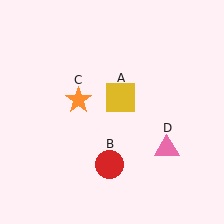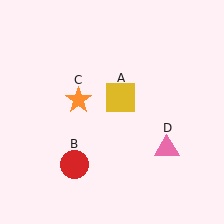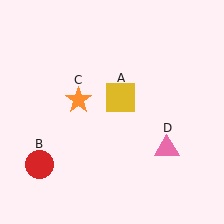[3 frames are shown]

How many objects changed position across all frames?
1 object changed position: red circle (object B).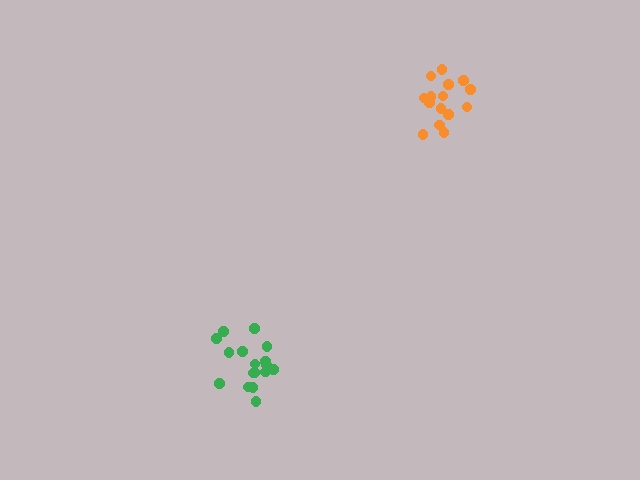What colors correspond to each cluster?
The clusters are colored: green, orange.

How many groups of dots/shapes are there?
There are 2 groups.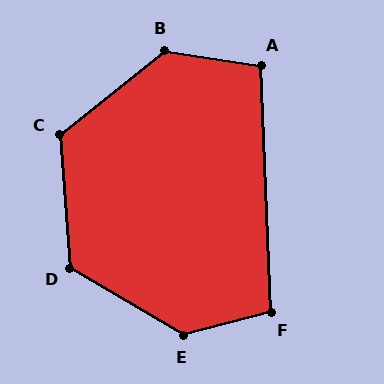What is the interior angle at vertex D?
Approximately 125 degrees (obtuse).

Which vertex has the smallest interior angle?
A, at approximately 101 degrees.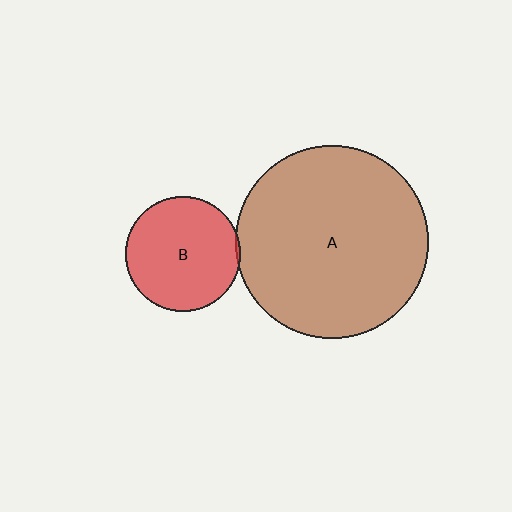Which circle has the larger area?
Circle A (brown).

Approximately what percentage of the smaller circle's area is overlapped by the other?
Approximately 5%.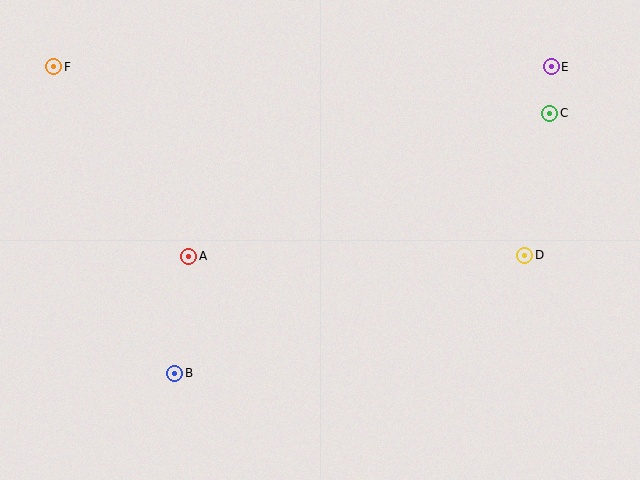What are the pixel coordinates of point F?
Point F is at (54, 67).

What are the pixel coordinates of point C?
Point C is at (550, 113).